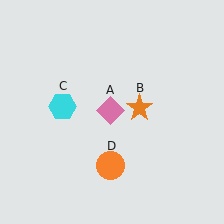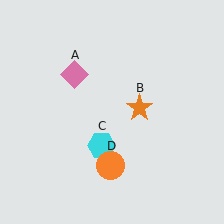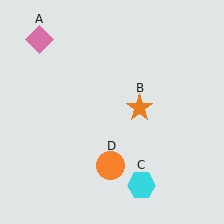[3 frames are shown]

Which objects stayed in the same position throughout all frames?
Orange star (object B) and orange circle (object D) remained stationary.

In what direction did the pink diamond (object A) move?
The pink diamond (object A) moved up and to the left.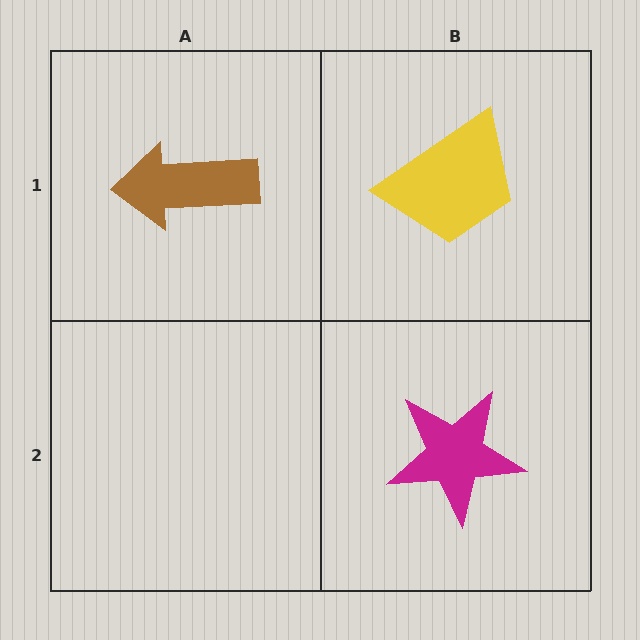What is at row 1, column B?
A yellow trapezoid.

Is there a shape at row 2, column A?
No, that cell is empty.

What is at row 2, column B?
A magenta star.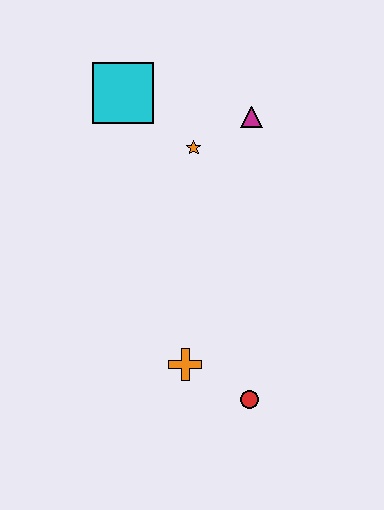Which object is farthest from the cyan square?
The red circle is farthest from the cyan square.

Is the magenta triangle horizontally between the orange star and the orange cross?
No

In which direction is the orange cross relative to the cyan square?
The orange cross is below the cyan square.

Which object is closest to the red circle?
The orange cross is closest to the red circle.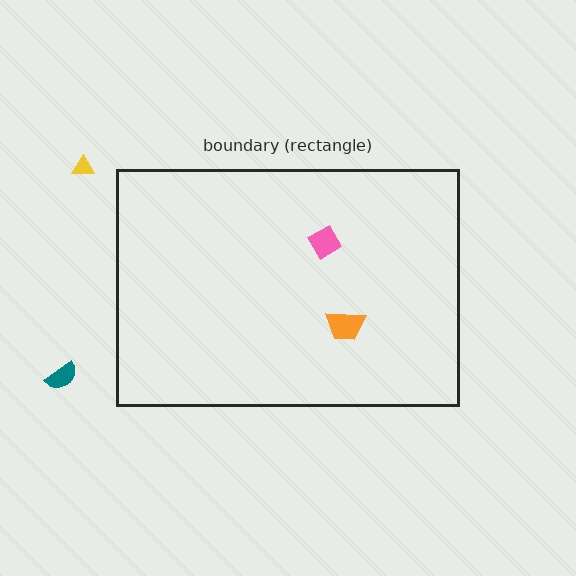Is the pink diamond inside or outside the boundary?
Inside.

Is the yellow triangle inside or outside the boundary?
Outside.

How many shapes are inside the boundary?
2 inside, 2 outside.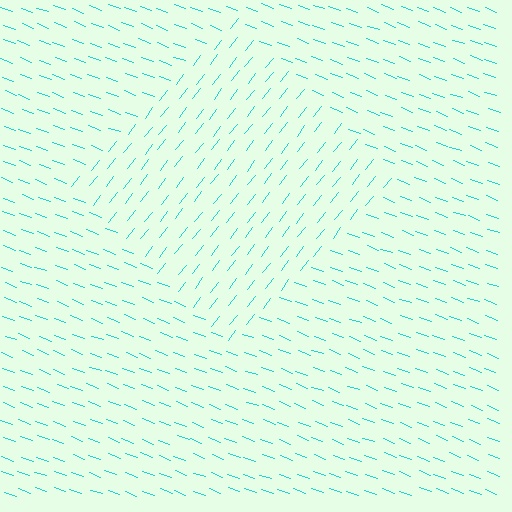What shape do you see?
I see a diamond.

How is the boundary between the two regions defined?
The boundary is defined purely by a change in line orientation (approximately 73 degrees difference). All lines are the same color and thickness.